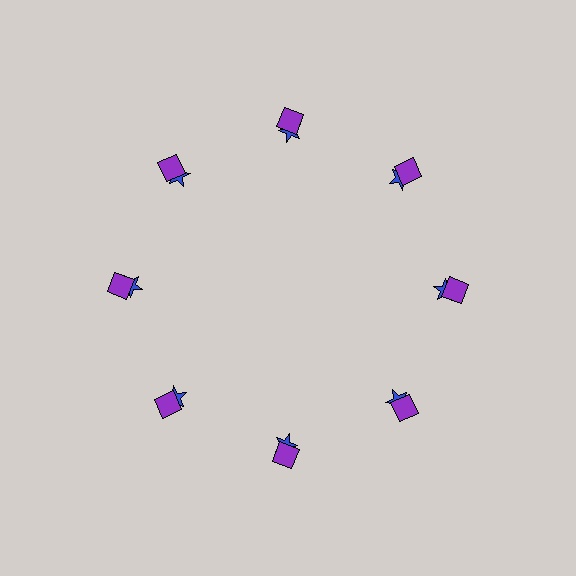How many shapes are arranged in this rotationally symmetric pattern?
There are 16 shapes, arranged in 8 groups of 2.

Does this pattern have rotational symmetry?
Yes, this pattern has 8-fold rotational symmetry. It looks the same after rotating 45 degrees around the center.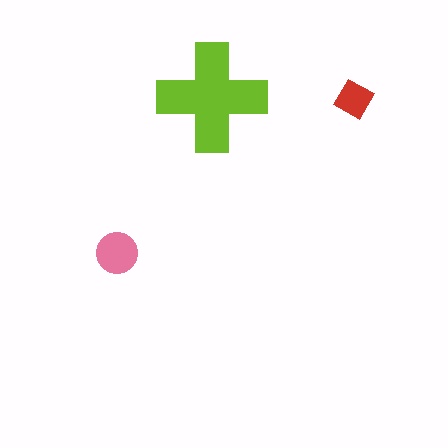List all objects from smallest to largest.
The red square, the pink circle, the lime cross.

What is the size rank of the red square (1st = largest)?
3rd.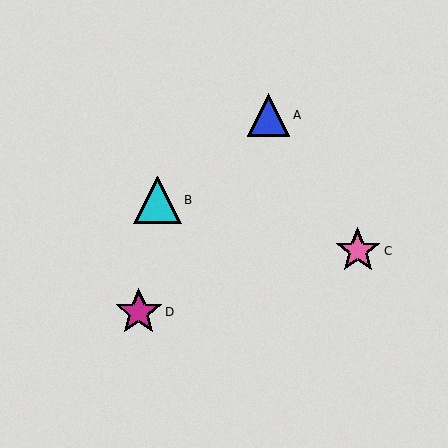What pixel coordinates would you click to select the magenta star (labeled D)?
Click at (139, 312) to select the magenta star D.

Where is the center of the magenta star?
The center of the magenta star is at (139, 312).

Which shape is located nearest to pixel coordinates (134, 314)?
The magenta star (labeled D) at (139, 312) is nearest to that location.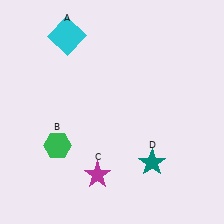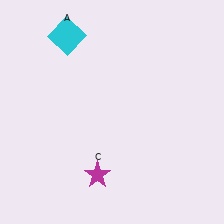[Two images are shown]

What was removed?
The green hexagon (B), the teal star (D) were removed in Image 2.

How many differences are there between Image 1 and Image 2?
There are 2 differences between the two images.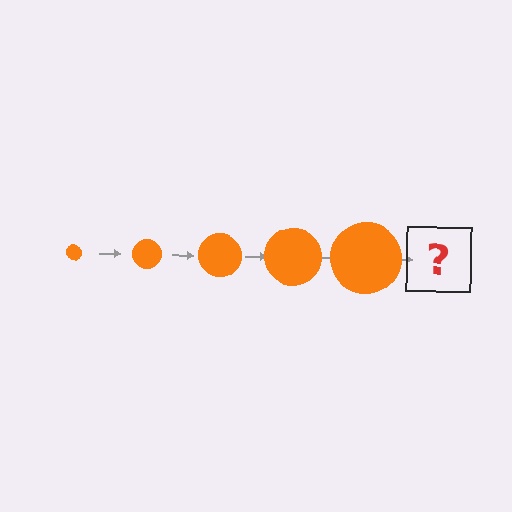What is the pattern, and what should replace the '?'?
The pattern is that the circle gets progressively larger each step. The '?' should be an orange circle, larger than the previous one.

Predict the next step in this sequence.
The next step is an orange circle, larger than the previous one.